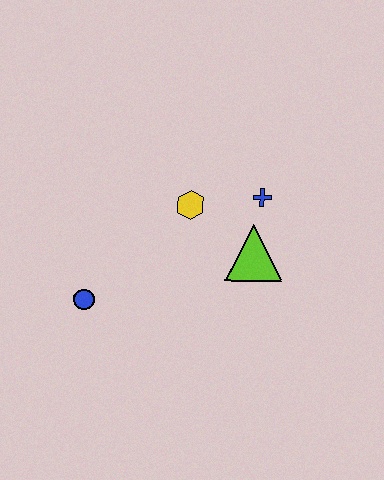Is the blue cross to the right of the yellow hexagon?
Yes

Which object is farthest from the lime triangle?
The blue circle is farthest from the lime triangle.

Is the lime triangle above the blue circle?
Yes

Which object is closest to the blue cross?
The lime triangle is closest to the blue cross.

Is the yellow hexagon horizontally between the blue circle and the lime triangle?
Yes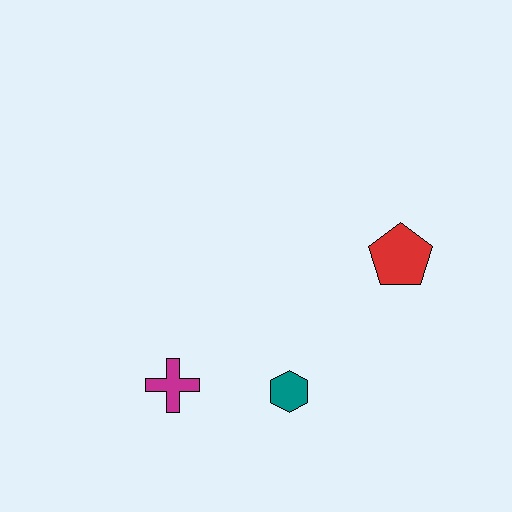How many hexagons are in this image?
There is 1 hexagon.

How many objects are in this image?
There are 3 objects.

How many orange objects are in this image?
There are no orange objects.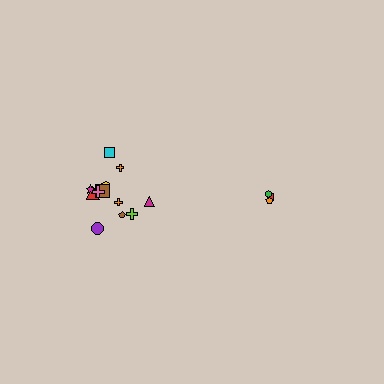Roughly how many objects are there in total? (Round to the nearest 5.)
Roughly 15 objects in total.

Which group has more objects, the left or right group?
The left group.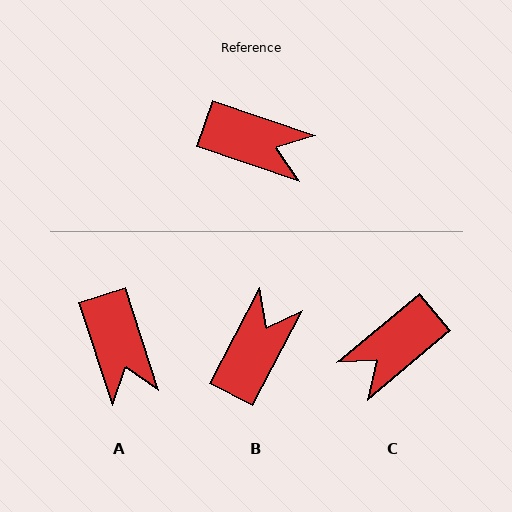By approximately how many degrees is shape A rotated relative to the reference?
Approximately 53 degrees clockwise.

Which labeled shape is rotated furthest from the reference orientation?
C, about 121 degrees away.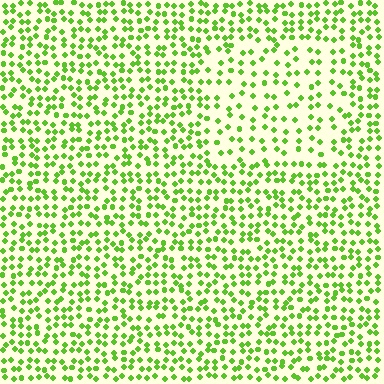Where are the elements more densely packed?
The elements are more densely packed outside the rectangle boundary.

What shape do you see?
I see a rectangle.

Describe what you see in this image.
The image contains small lime elements arranged at two different densities. A rectangle-shaped region is visible where the elements are less densely packed than the surrounding area.